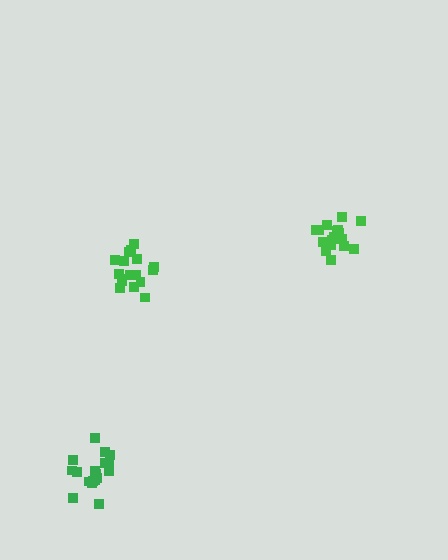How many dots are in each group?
Group 1: 19 dots, Group 2: 20 dots, Group 3: 18 dots (57 total).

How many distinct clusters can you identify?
There are 3 distinct clusters.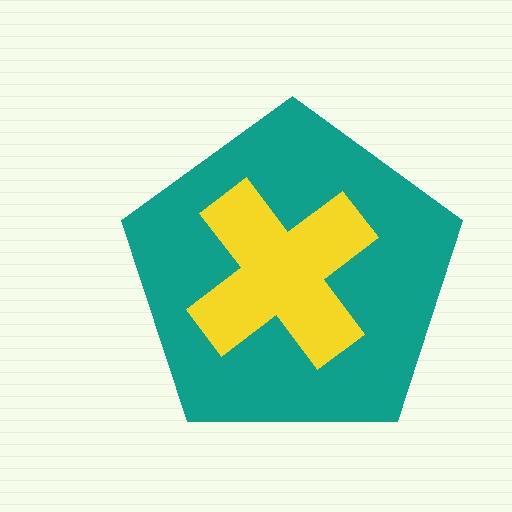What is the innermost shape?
The yellow cross.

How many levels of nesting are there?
2.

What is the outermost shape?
The teal pentagon.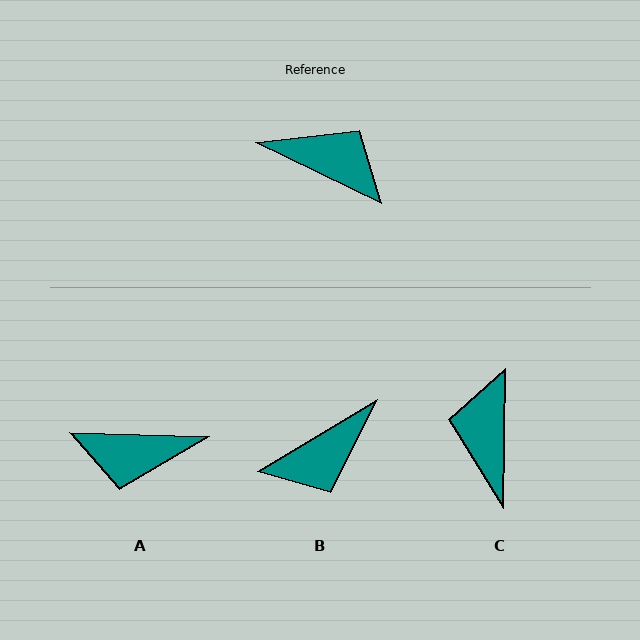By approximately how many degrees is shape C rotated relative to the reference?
Approximately 115 degrees counter-clockwise.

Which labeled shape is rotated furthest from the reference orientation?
A, about 156 degrees away.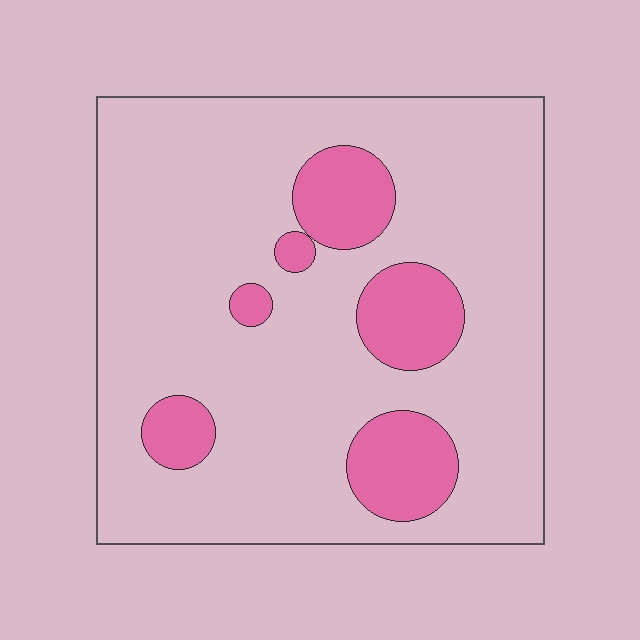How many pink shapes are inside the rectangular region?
6.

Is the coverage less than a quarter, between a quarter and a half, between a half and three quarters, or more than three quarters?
Less than a quarter.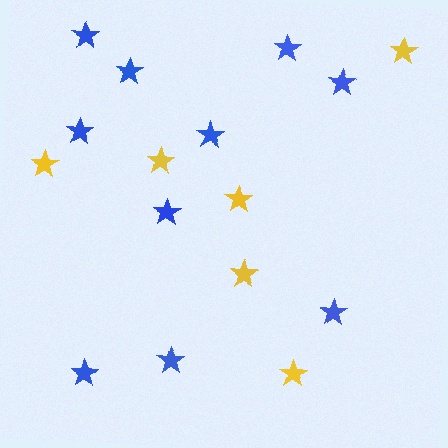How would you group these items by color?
There are 2 groups: one group of blue stars (10) and one group of yellow stars (6).